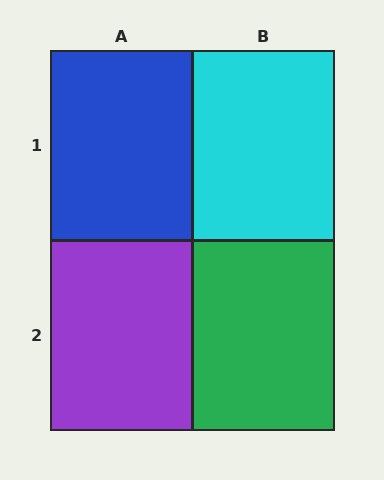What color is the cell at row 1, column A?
Blue.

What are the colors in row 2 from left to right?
Purple, green.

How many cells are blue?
1 cell is blue.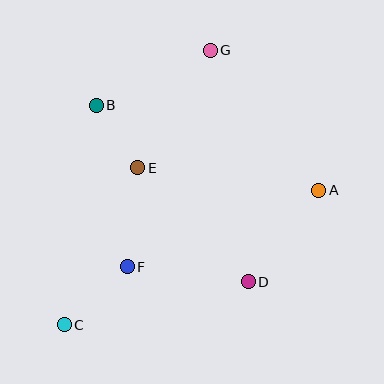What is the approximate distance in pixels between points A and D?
The distance between A and D is approximately 115 pixels.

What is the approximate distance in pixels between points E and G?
The distance between E and G is approximately 138 pixels.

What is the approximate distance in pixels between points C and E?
The distance between C and E is approximately 174 pixels.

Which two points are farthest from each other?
Points C and G are farthest from each other.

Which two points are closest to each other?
Points B and E are closest to each other.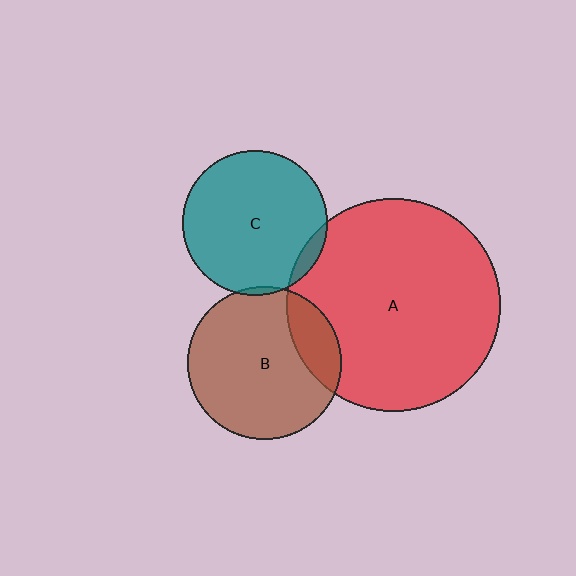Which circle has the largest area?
Circle A (red).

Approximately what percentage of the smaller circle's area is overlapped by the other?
Approximately 5%.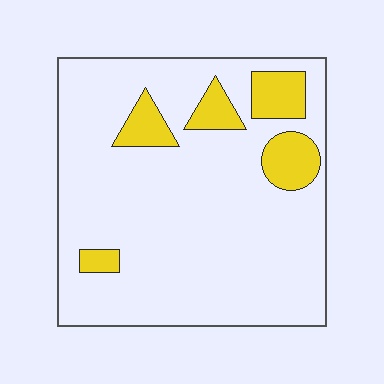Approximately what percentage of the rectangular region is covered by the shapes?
Approximately 15%.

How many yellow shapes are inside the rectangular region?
5.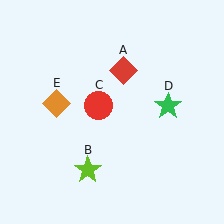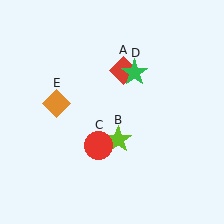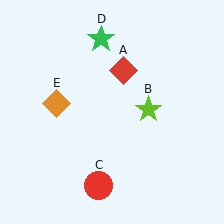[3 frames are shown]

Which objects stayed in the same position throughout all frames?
Red diamond (object A) and orange diamond (object E) remained stationary.